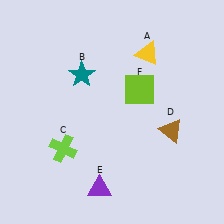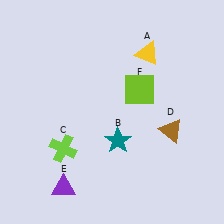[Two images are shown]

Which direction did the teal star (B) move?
The teal star (B) moved down.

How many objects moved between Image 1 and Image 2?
2 objects moved between the two images.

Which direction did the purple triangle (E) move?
The purple triangle (E) moved left.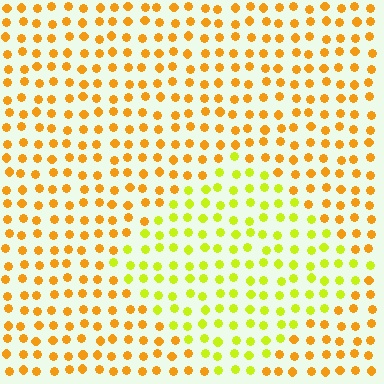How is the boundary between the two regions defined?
The boundary is defined purely by a slight shift in hue (about 37 degrees). Spacing, size, and orientation are identical on both sides.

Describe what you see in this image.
The image is filled with small orange elements in a uniform arrangement. A diamond-shaped region is visible where the elements are tinted to a slightly different hue, forming a subtle color boundary.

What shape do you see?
I see a diamond.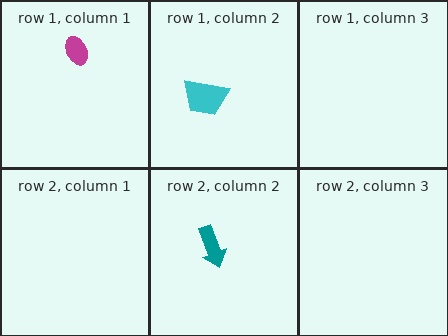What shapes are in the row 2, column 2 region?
The teal arrow.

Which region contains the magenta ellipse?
The row 1, column 1 region.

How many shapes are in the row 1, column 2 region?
1.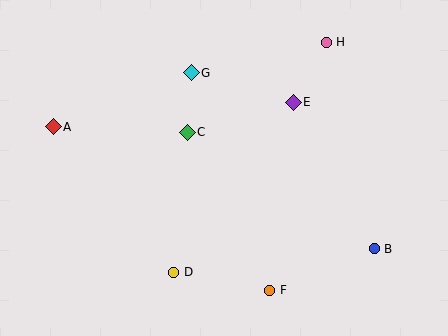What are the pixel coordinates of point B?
Point B is at (374, 249).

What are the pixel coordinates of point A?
Point A is at (53, 127).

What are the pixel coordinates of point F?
Point F is at (270, 290).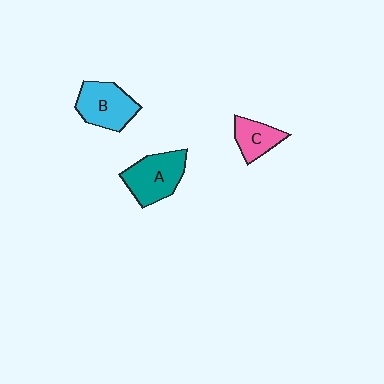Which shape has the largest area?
Shape A (teal).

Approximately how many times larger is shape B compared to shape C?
Approximately 1.5 times.